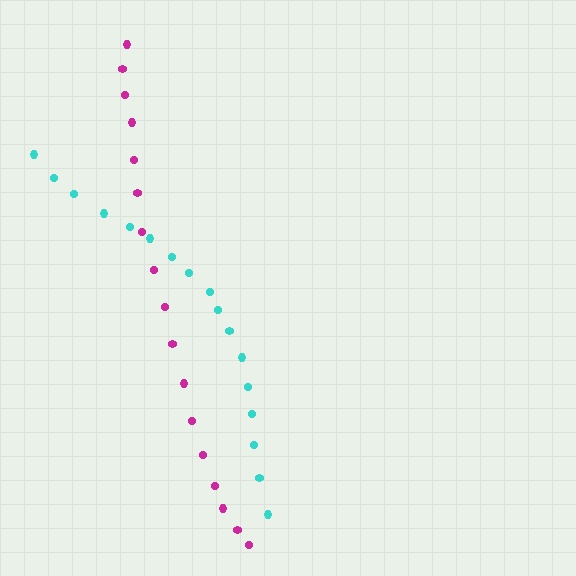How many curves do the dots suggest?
There are 2 distinct paths.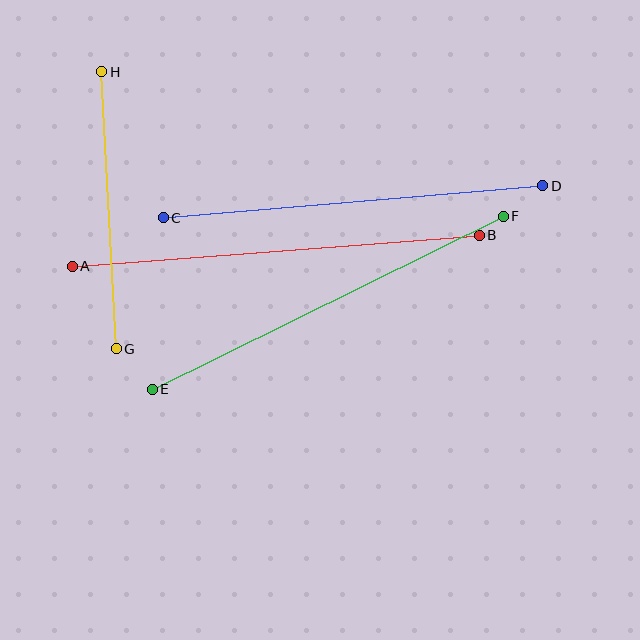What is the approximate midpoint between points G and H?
The midpoint is at approximately (109, 210) pixels.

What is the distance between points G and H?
The distance is approximately 277 pixels.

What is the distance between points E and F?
The distance is approximately 391 pixels.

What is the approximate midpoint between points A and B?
The midpoint is at approximately (276, 251) pixels.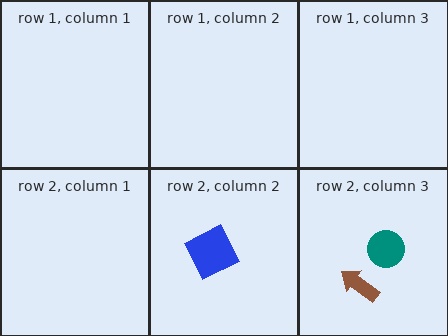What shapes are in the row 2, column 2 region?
The blue square.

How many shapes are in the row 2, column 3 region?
2.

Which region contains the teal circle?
The row 2, column 3 region.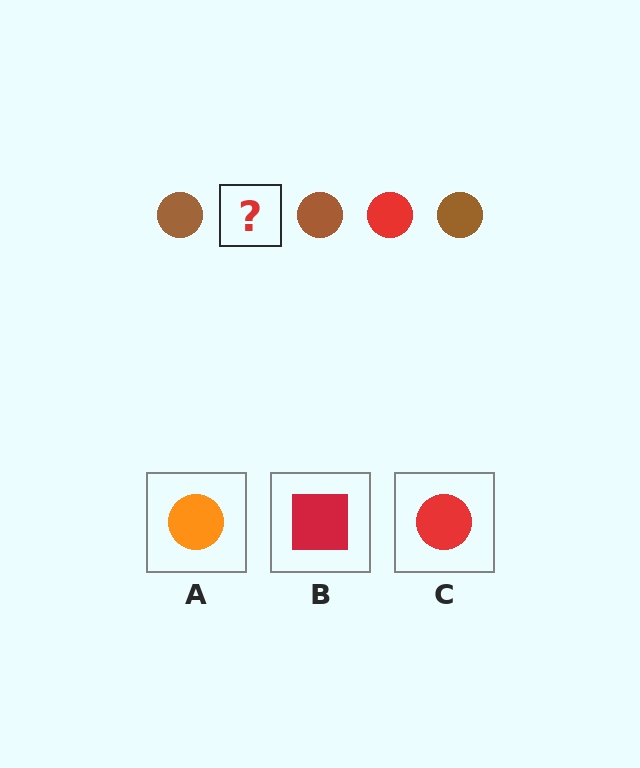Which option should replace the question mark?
Option C.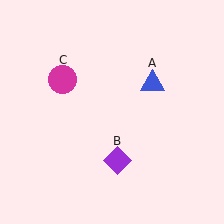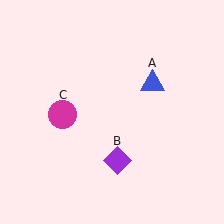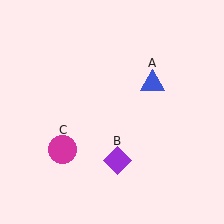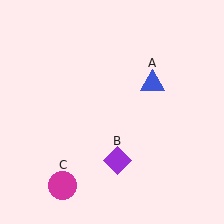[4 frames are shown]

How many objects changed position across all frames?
1 object changed position: magenta circle (object C).